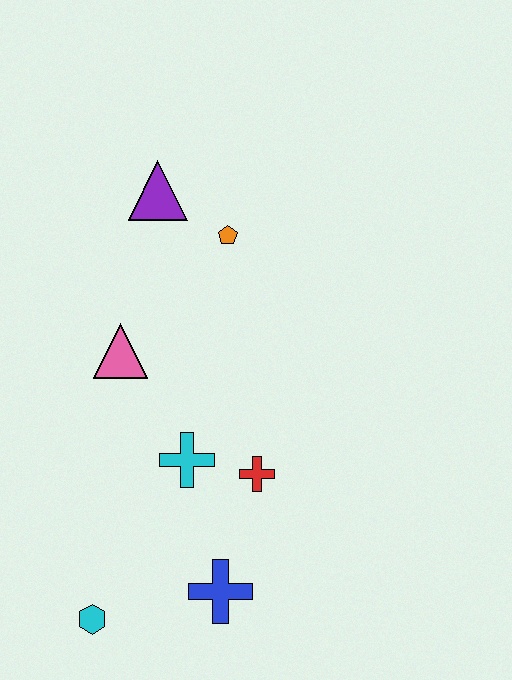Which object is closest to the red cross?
The cyan cross is closest to the red cross.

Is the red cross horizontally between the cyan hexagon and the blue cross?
No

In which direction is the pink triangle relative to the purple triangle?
The pink triangle is below the purple triangle.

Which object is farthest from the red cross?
The purple triangle is farthest from the red cross.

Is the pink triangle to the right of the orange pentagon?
No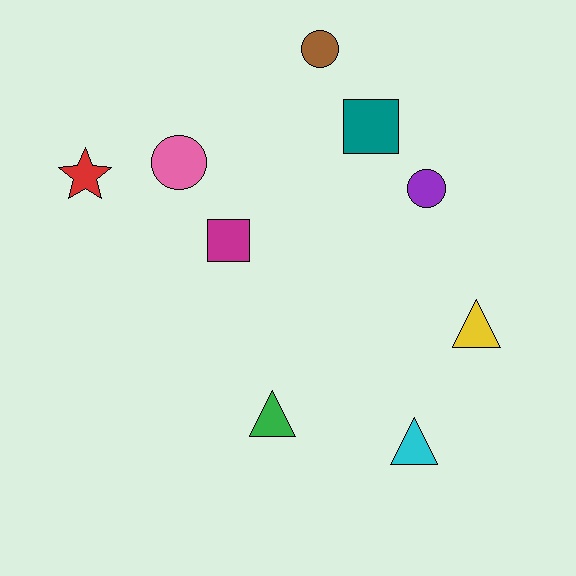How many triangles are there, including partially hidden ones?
There are 3 triangles.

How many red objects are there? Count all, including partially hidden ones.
There is 1 red object.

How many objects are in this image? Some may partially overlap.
There are 9 objects.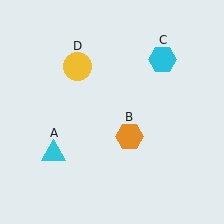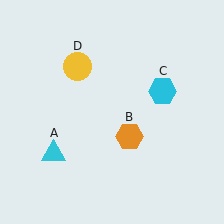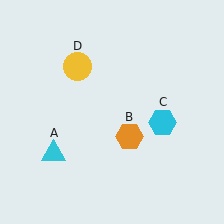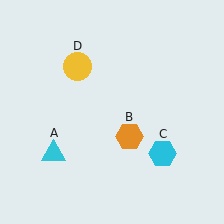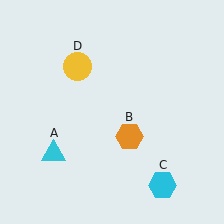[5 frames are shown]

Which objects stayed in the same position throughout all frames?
Cyan triangle (object A) and orange hexagon (object B) and yellow circle (object D) remained stationary.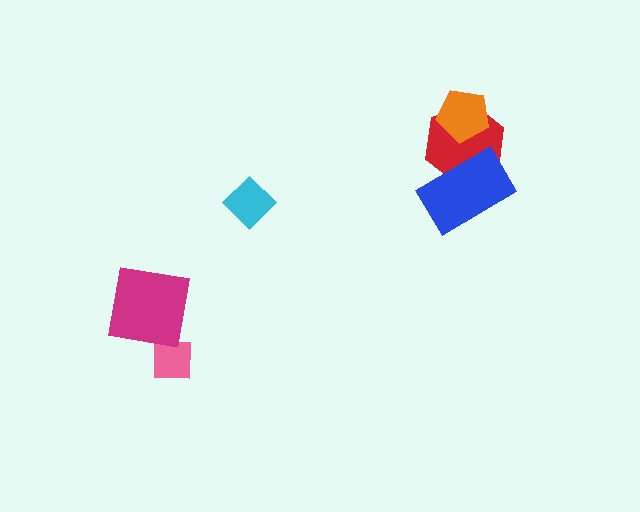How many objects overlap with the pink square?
1 object overlaps with the pink square.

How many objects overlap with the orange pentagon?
1 object overlaps with the orange pentagon.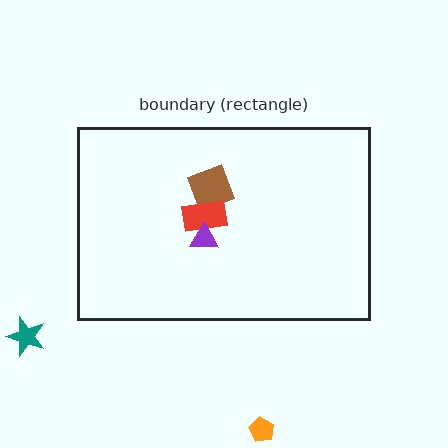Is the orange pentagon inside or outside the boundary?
Outside.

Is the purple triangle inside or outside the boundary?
Inside.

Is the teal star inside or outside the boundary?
Outside.